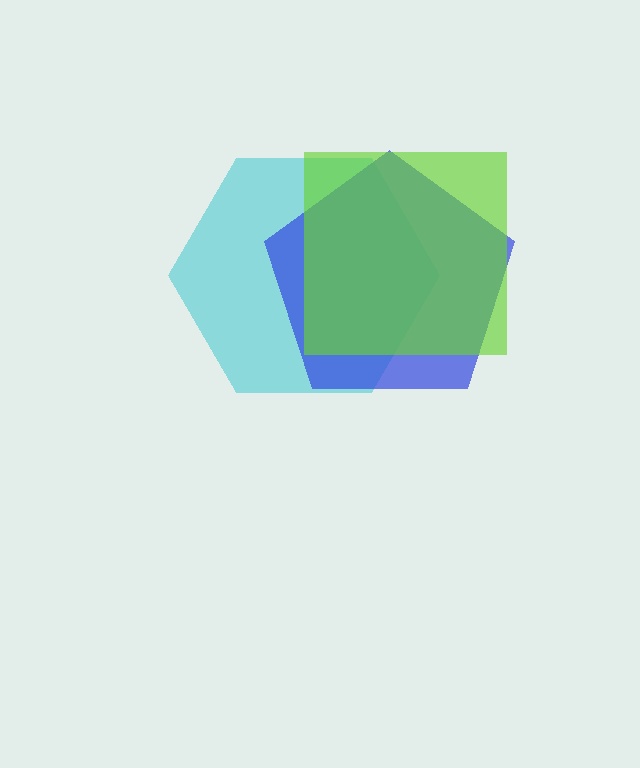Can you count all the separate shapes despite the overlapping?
Yes, there are 3 separate shapes.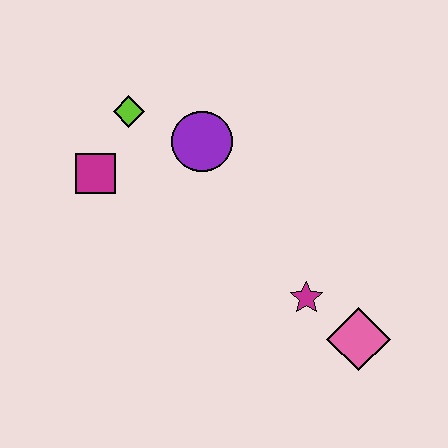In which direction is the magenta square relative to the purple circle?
The magenta square is to the left of the purple circle.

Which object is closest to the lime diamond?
The magenta square is closest to the lime diamond.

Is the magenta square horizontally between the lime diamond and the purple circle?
No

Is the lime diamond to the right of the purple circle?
No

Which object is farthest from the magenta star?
The lime diamond is farthest from the magenta star.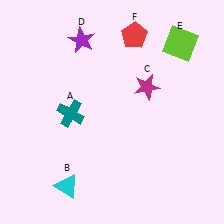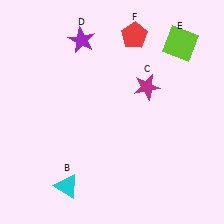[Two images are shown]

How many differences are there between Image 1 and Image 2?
There is 1 difference between the two images.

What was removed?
The teal cross (A) was removed in Image 2.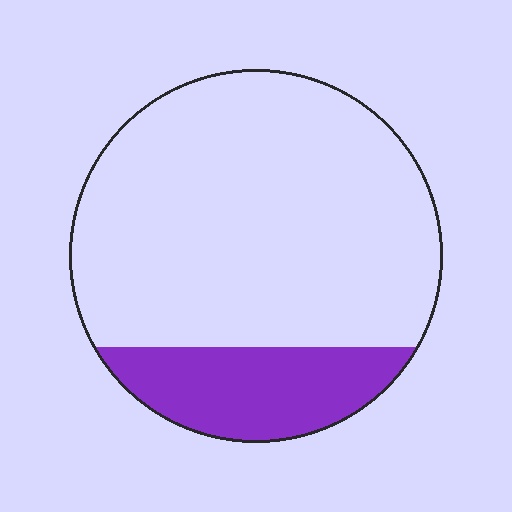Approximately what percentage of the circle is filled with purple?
Approximately 20%.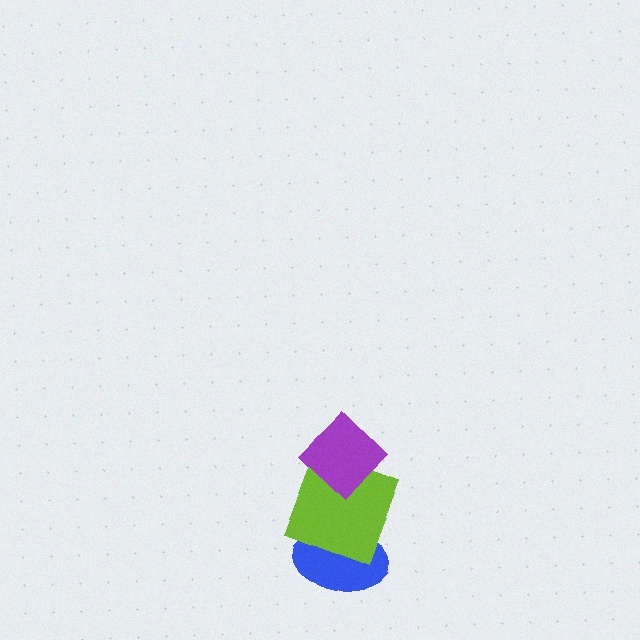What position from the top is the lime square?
The lime square is 2nd from the top.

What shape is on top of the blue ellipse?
The lime square is on top of the blue ellipse.